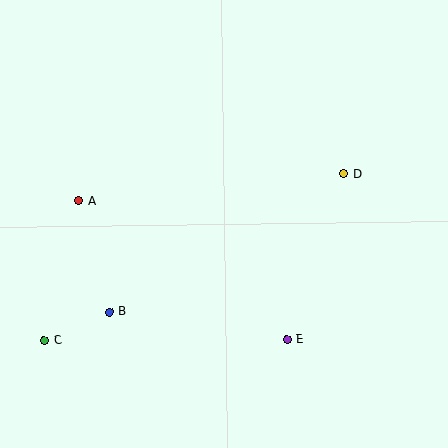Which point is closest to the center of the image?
Point D at (344, 174) is closest to the center.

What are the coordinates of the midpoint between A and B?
The midpoint between A and B is at (94, 256).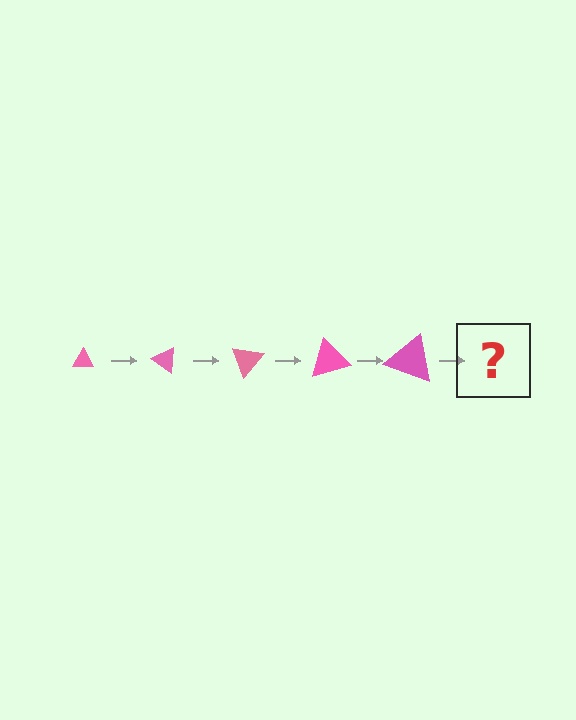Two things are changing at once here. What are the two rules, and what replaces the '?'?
The two rules are that the triangle grows larger each step and it rotates 35 degrees each step. The '?' should be a triangle, larger than the previous one and rotated 175 degrees from the start.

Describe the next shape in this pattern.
It should be a triangle, larger than the previous one and rotated 175 degrees from the start.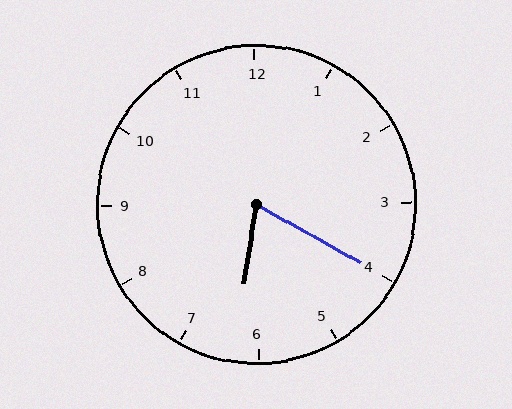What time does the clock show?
6:20.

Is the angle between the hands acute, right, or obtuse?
It is acute.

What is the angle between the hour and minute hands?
Approximately 70 degrees.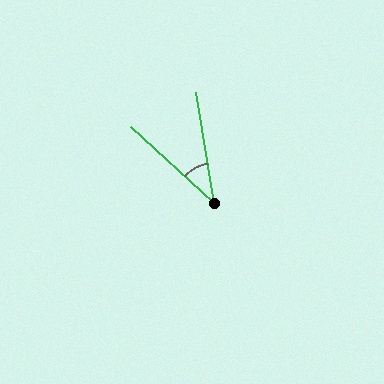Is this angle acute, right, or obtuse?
It is acute.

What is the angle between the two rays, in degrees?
Approximately 38 degrees.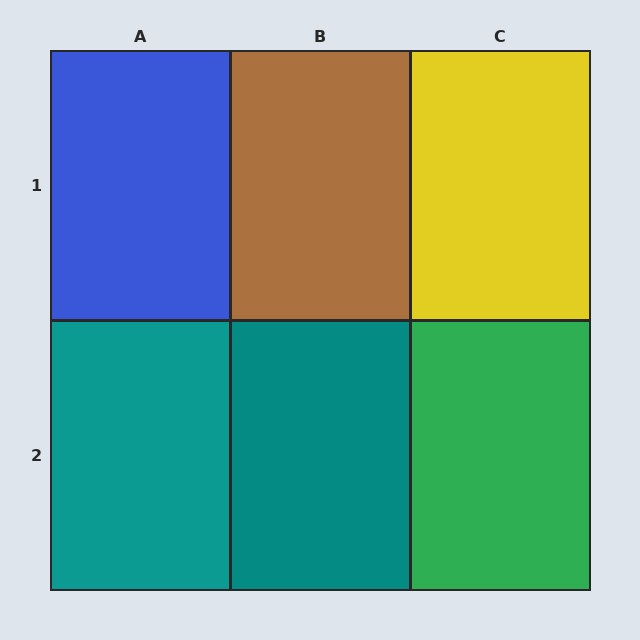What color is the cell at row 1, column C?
Yellow.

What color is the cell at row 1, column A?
Blue.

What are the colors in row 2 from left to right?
Teal, teal, green.